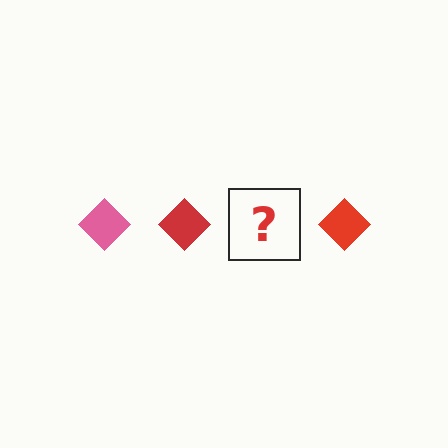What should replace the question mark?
The question mark should be replaced with a pink diamond.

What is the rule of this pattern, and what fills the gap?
The rule is that the pattern cycles through pink, red diamonds. The gap should be filled with a pink diamond.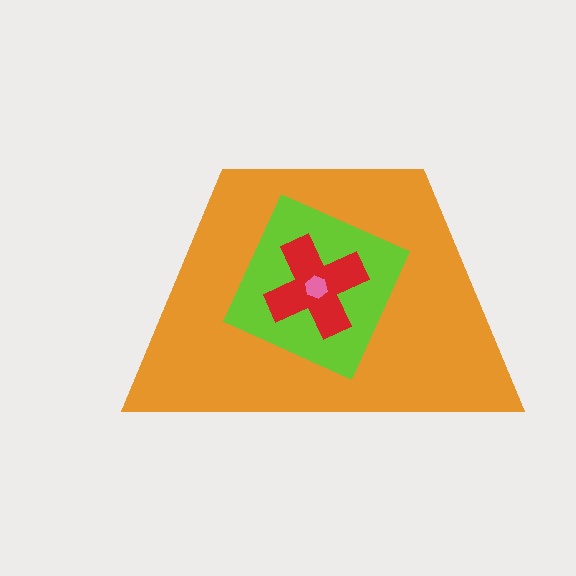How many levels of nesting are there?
4.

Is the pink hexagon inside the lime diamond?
Yes.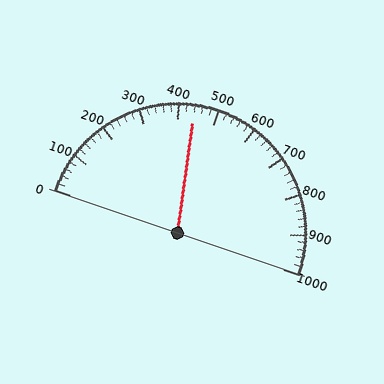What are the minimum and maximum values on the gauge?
The gauge ranges from 0 to 1000.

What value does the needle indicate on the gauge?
The needle indicates approximately 440.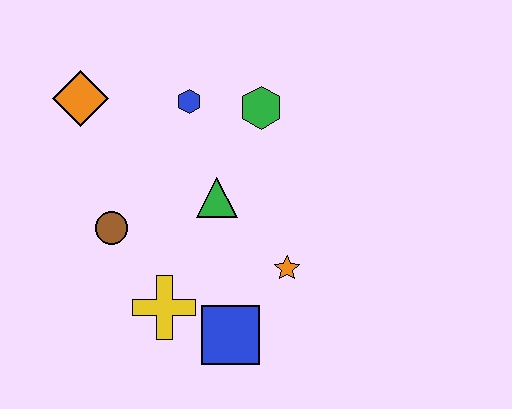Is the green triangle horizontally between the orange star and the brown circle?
Yes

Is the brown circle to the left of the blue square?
Yes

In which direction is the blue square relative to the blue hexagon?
The blue square is below the blue hexagon.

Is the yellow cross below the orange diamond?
Yes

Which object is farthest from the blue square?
The orange diamond is farthest from the blue square.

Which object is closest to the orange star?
The blue square is closest to the orange star.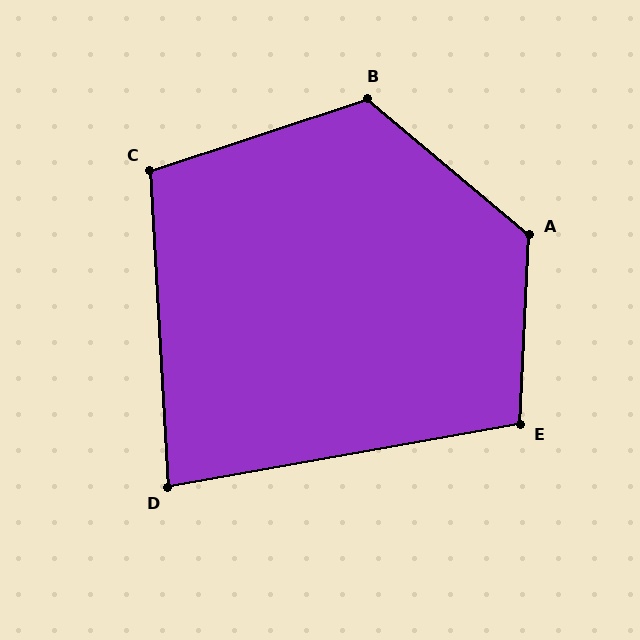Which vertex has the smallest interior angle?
D, at approximately 83 degrees.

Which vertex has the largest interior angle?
A, at approximately 127 degrees.